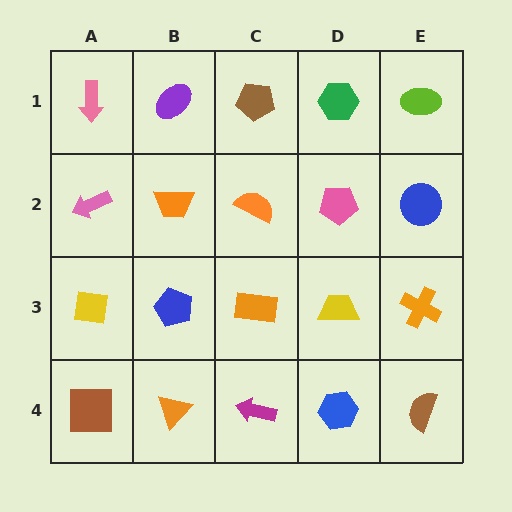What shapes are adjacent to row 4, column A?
A yellow square (row 3, column A), an orange triangle (row 4, column B).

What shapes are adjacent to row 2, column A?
A pink arrow (row 1, column A), a yellow square (row 3, column A), an orange trapezoid (row 2, column B).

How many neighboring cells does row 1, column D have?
3.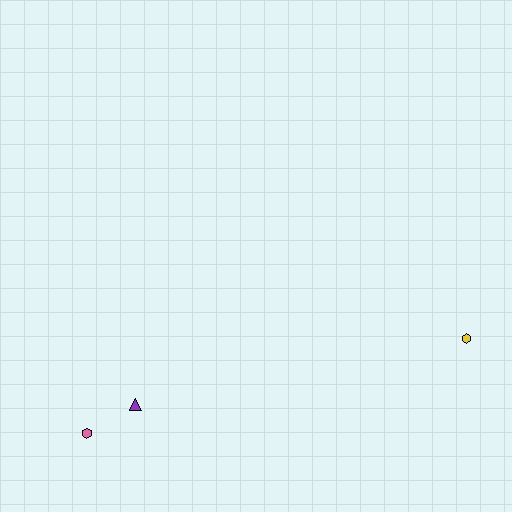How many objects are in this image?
There are 3 objects.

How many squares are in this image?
There are no squares.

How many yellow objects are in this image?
There is 1 yellow object.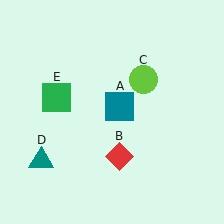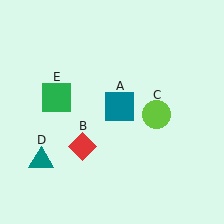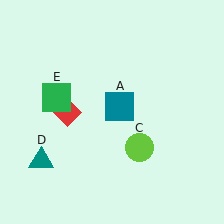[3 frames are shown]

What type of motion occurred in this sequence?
The red diamond (object B), lime circle (object C) rotated clockwise around the center of the scene.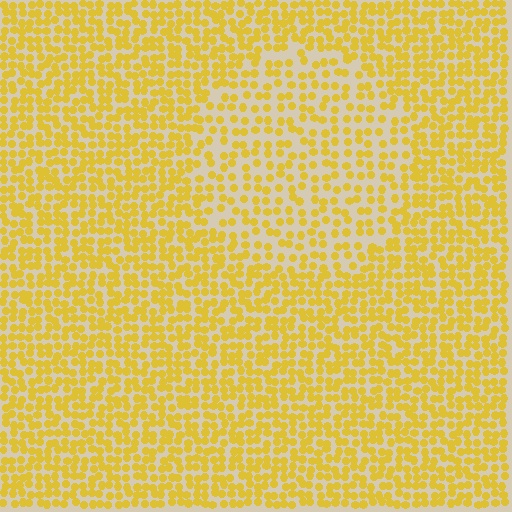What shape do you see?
I see a circle.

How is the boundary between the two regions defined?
The boundary is defined by a change in element density (approximately 1.7x ratio). All elements are the same color, size, and shape.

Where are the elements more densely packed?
The elements are more densely packed outside the circle boundary.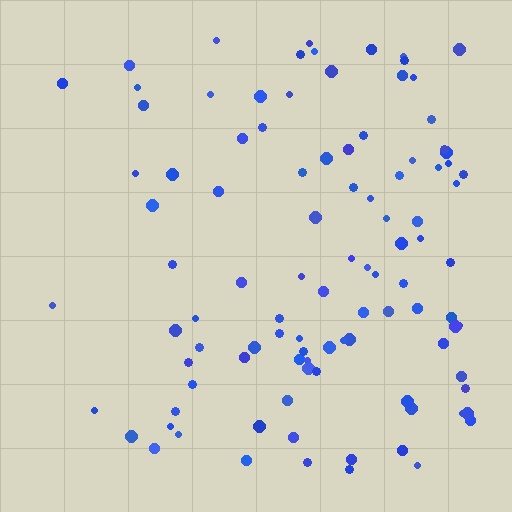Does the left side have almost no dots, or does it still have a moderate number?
Still a moderate number, just noticeably fewer than the right.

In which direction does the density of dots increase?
From left to right, with the right side densest.